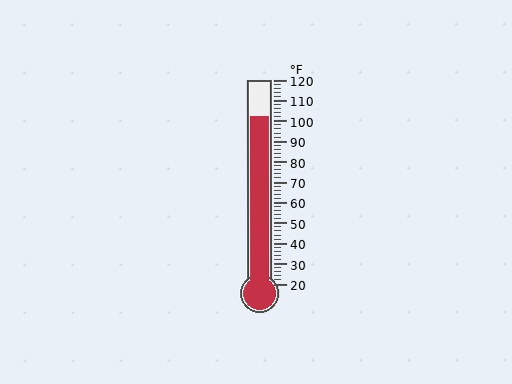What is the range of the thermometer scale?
The thermometer scale ranges from 20°F to 120°F.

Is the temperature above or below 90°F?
The temperature is above 90°F.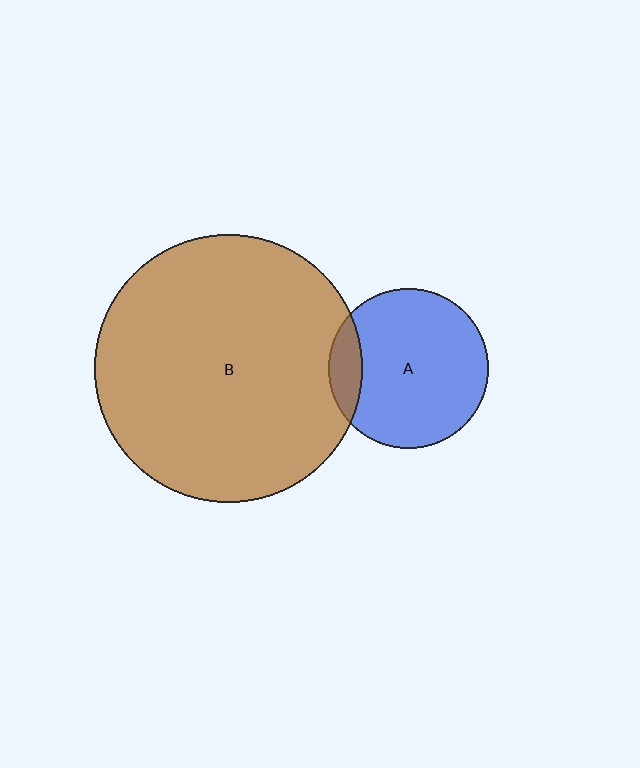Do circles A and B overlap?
Yes.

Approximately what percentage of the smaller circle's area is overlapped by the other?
Approximately 15%.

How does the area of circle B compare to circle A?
Approximately 2.8 times.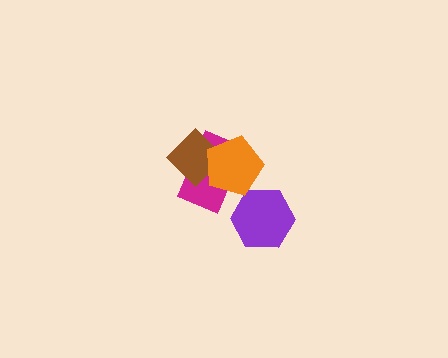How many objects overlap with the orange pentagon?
2 objects overlap with the orange pentagon.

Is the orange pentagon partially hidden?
No, no other shape covers it.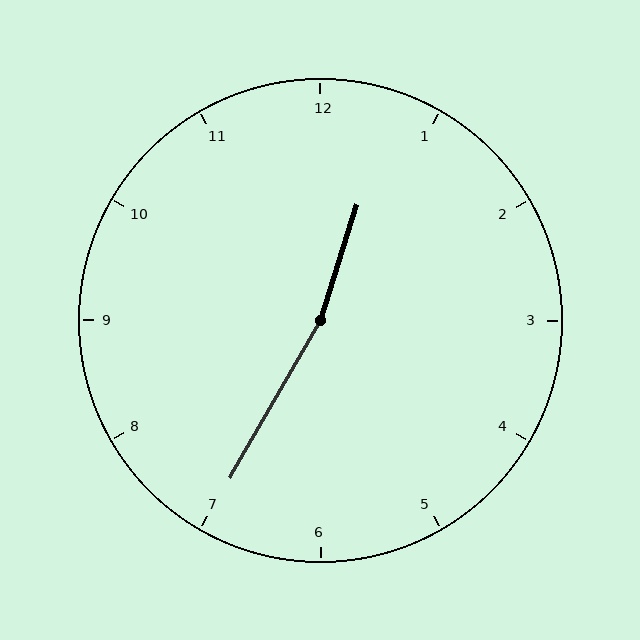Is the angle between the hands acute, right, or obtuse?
It is obtuse.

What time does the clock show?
12:35.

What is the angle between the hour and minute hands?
Approximately 168 degrees.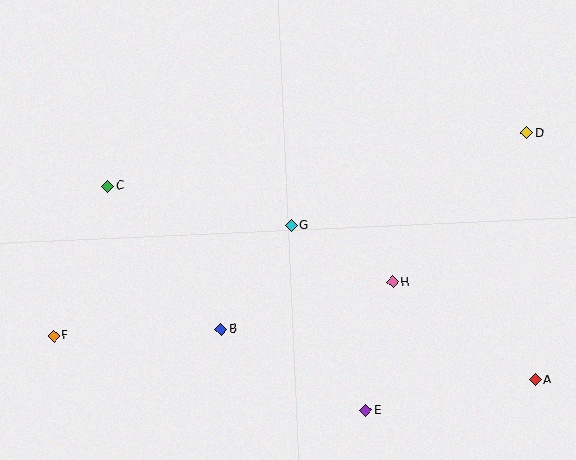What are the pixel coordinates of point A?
Point A is at (535, 380).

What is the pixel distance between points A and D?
The distance between A and D is 247 pixels.